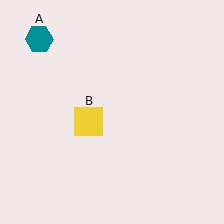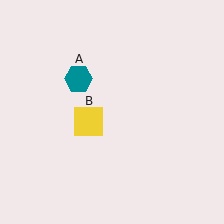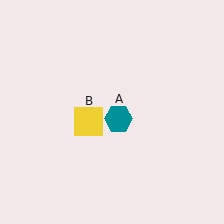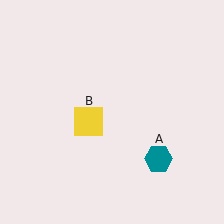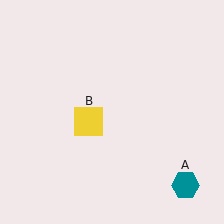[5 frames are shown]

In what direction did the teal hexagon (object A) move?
The teal hexagon (object A) moved down and to the right.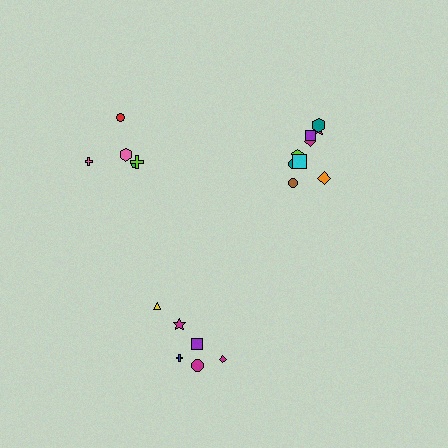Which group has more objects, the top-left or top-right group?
The top-right group.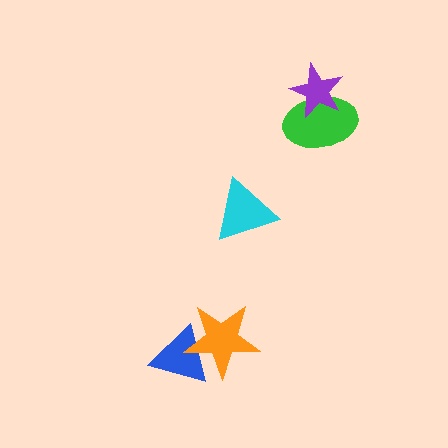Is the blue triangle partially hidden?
Yes, it is partially covered by another shape.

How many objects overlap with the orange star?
1 object overlaps with the orange star.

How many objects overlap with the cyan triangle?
0 objects overlap with the cyan triangle.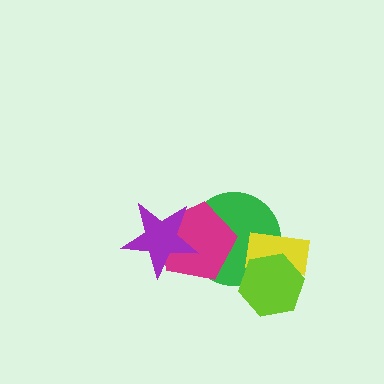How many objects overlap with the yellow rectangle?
2 objects overlap with the yellow rectangle.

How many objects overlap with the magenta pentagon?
2 objects overlap with the magenta pentagon.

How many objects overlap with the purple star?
2 objects overlap with the purple star.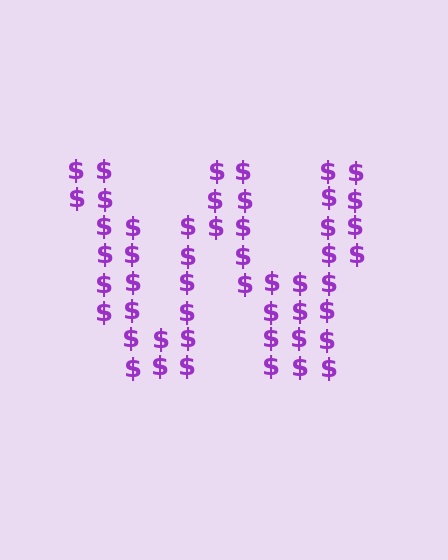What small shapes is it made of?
It is made of small dollar signs.